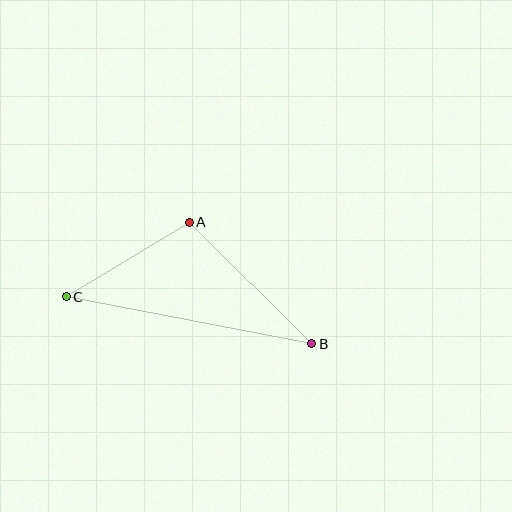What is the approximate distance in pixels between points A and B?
The distance between A and B is approximately 173 pixels.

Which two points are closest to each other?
Points A and C are closest to each other.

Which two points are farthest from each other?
Points B and C are farthest from each other.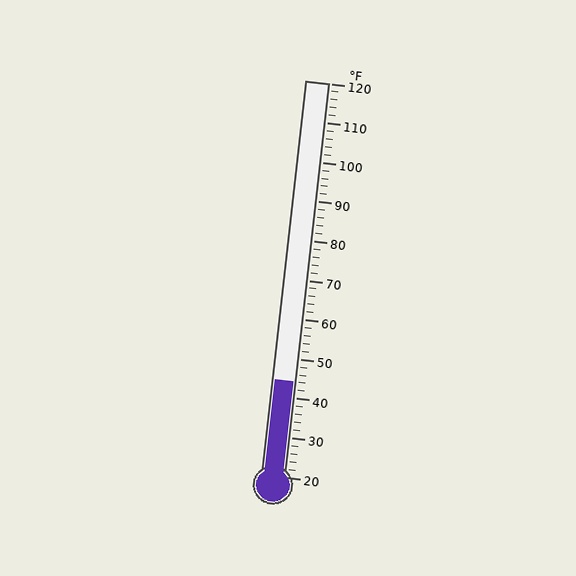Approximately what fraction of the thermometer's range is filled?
The thermometer is filled to approximately 25% of its range.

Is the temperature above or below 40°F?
The temperature is above 40°F.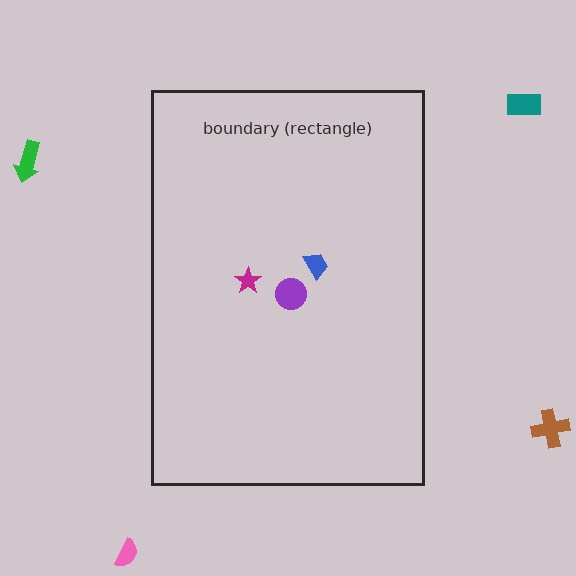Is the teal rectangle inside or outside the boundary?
Outside.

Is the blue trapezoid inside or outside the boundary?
Inside.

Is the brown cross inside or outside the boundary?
Outside.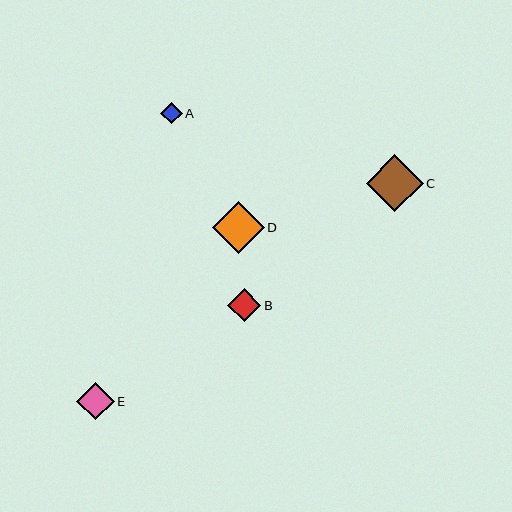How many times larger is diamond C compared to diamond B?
Diamond C is approximately 1.7 times the size of diamond B.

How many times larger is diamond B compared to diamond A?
Diamond B is approximately 1.5 times the size of diamond A.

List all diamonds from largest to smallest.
From largest to smallest: C, D, E, B, A.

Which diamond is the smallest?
Diamond A is the smallest with a size of approximately 22 pixels.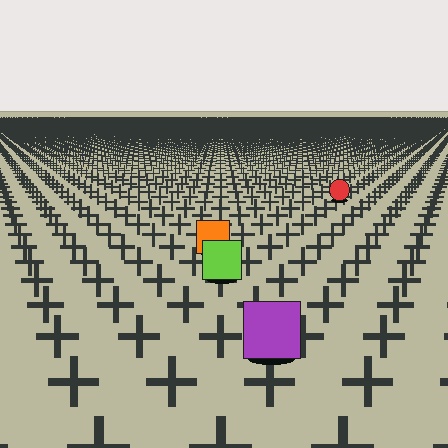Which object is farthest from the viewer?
The red circle is farthest from the viewer. It appears smaller and the ground texture around it is denser.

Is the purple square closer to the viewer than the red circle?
Yes. The purple square is closer — you can tell from the texture gradient: the ground texture is coarser near it.